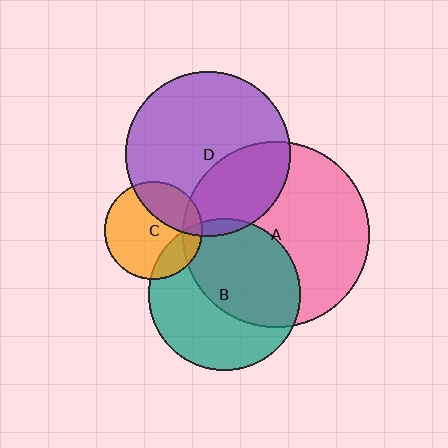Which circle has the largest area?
Circle A (pink).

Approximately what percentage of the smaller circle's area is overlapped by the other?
Approximately 55%.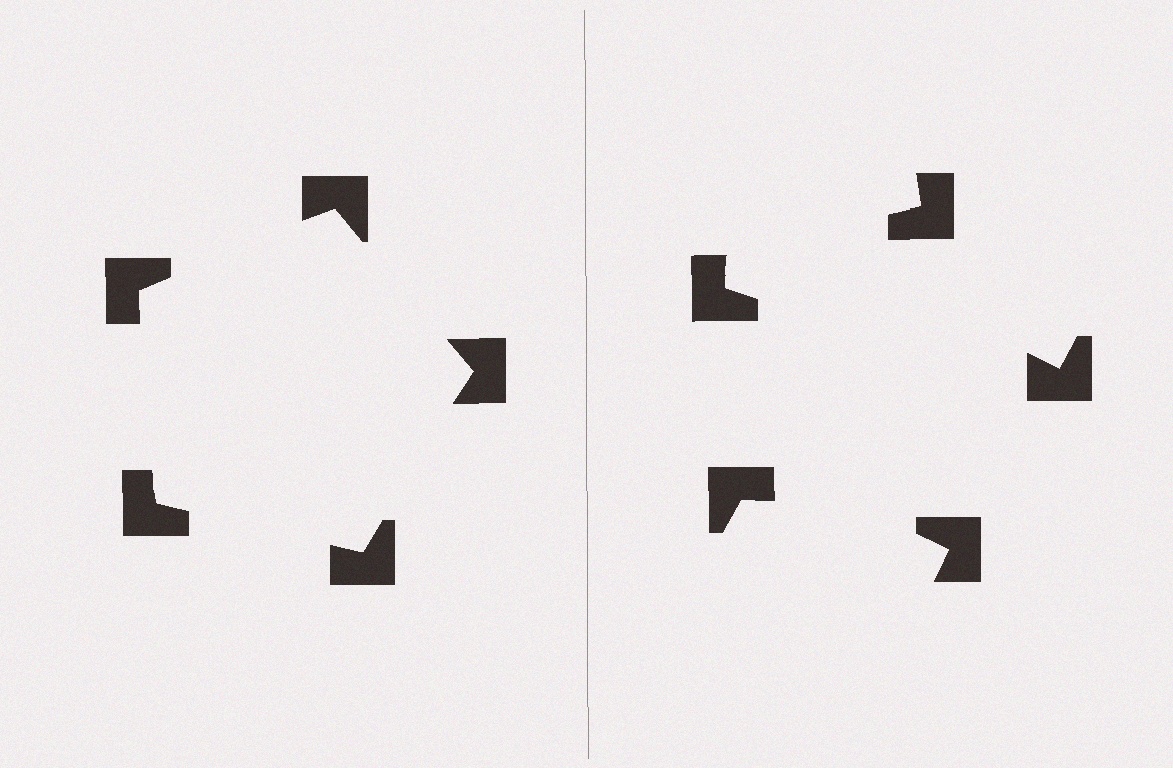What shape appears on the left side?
An illusory pentagon.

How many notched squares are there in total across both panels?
10 — 5 on each side.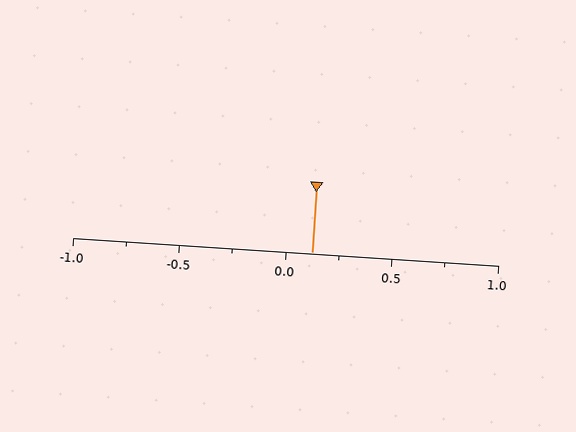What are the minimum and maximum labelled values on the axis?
The axis runs from -1.0 to 1.0.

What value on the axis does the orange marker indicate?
The marker indicates approximately 0.12.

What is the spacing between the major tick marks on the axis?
The major ticks are spaced 0.5 apart.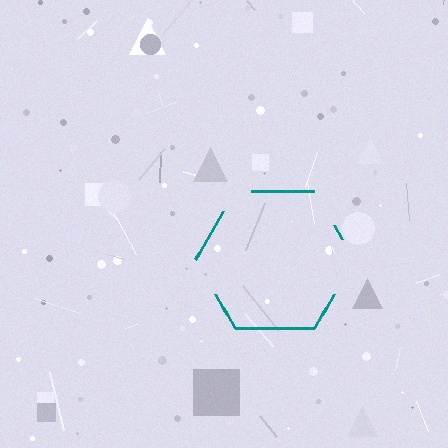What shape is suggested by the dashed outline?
The dashed outline suggests a hexagon.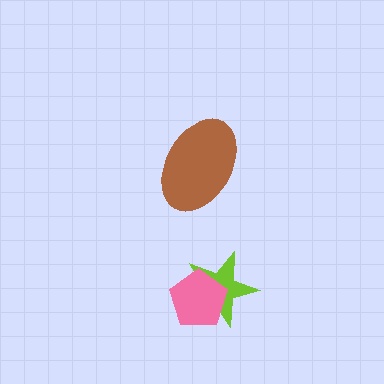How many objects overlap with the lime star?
1 object overlaps with the lime star.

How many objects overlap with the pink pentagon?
1 object overlaps with the pink pentagon.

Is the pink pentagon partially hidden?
No, no other shape covers it.